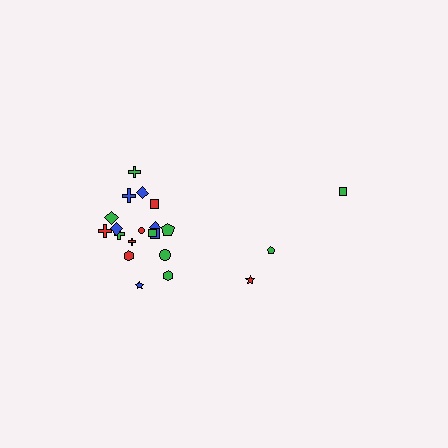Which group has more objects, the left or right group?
The left group.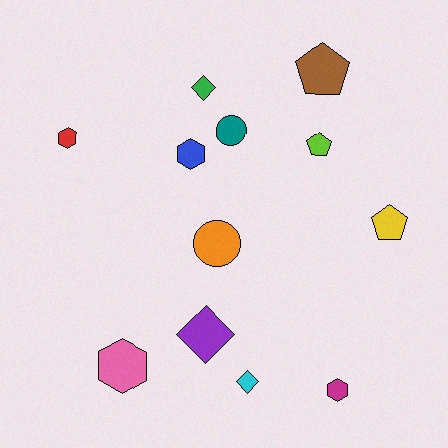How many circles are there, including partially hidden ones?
There are 2 circles.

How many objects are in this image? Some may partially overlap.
There are 12 objects.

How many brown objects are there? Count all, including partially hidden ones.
There is 1 brown object.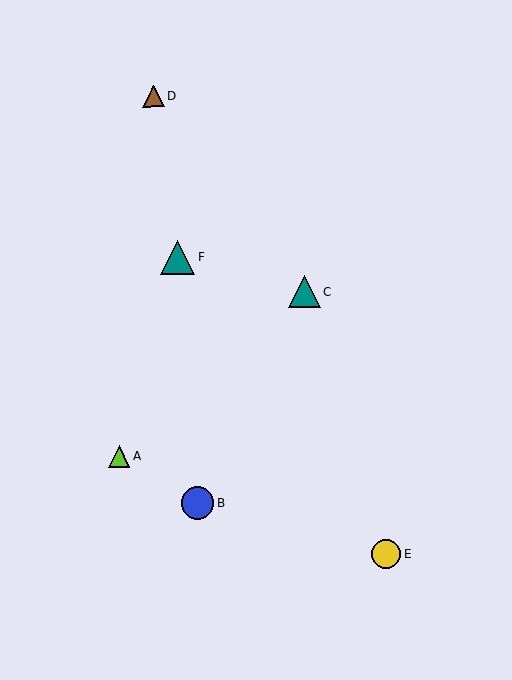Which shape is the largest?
The teal triangle (labeled F) is the largest.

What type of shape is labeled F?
Shape F is a teal triangle.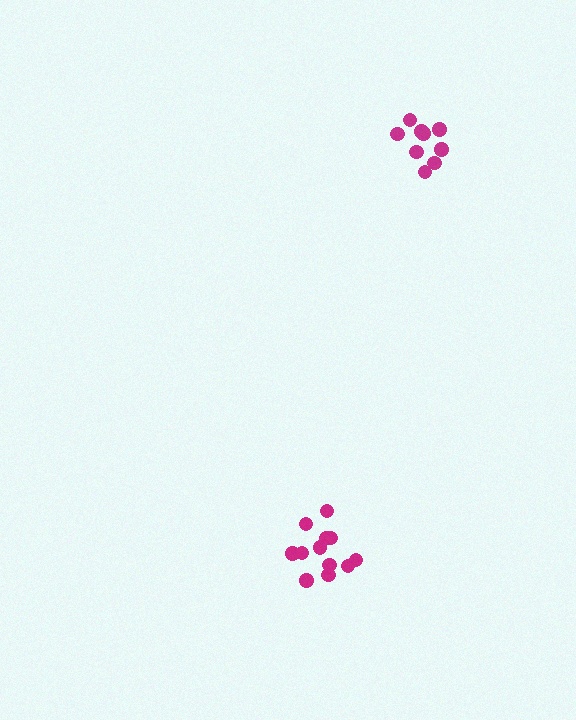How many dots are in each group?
Group 1: 12 dots, Group 2: 10 dots (22 total).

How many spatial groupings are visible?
There are 2 spatial groupings.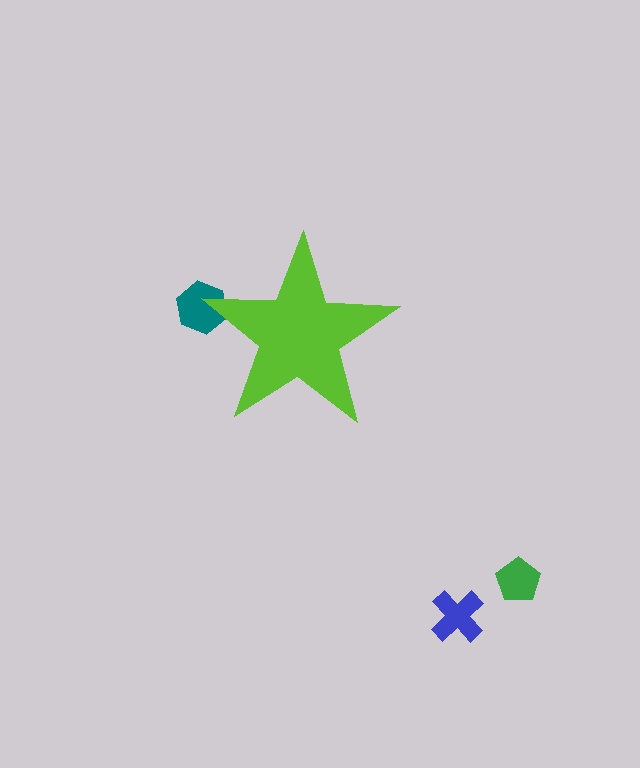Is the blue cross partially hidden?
No, the blue cross is fully visible.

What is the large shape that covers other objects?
A lime star.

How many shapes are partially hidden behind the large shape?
1 shape is partially hidden.